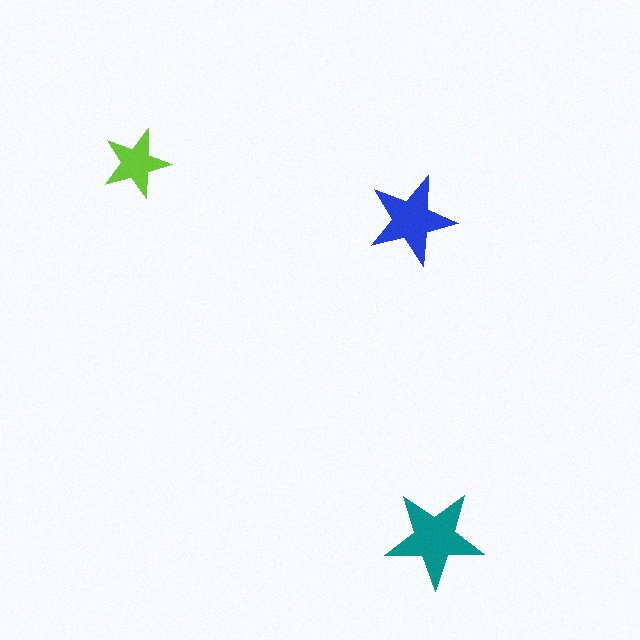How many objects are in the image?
There are 3 objects in the image.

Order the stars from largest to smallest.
the teal one, the blue one, the lime one.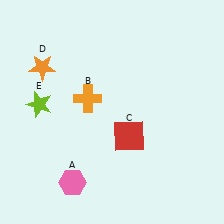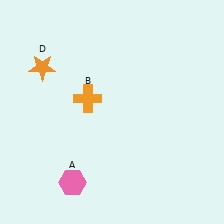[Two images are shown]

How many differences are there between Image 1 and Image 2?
There are 2 differences between the two images.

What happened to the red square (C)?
The red square (C) was removed in Image 2. It was in the bottom-right area of Image 1.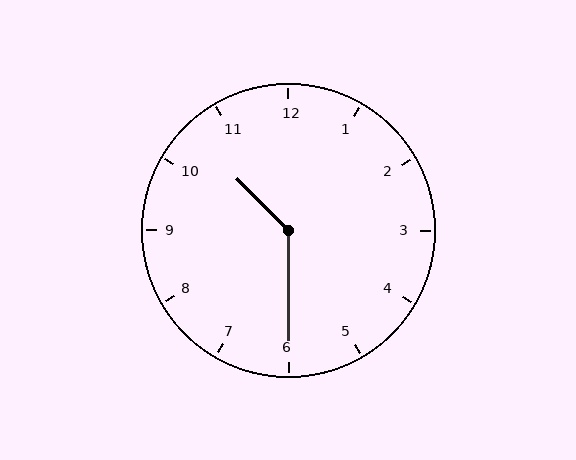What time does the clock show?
10:30.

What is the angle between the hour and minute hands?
Approximately 135 degrees.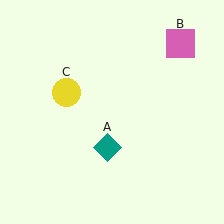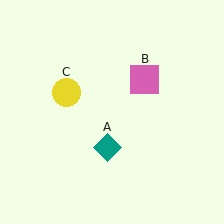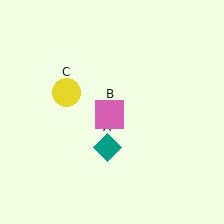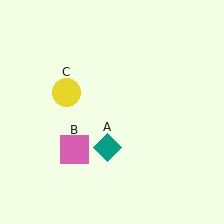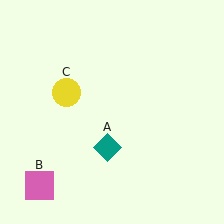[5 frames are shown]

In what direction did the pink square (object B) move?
The pink square (object B) moved down and to the left.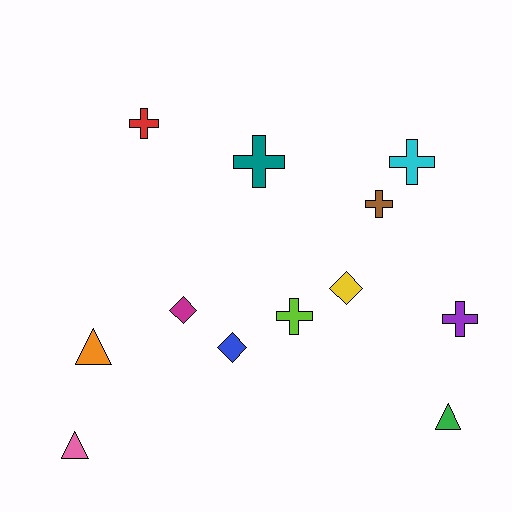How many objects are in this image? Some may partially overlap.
There are 12 objects.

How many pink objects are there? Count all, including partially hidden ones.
There is 1 pink object.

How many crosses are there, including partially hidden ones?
There are 6 crosses.